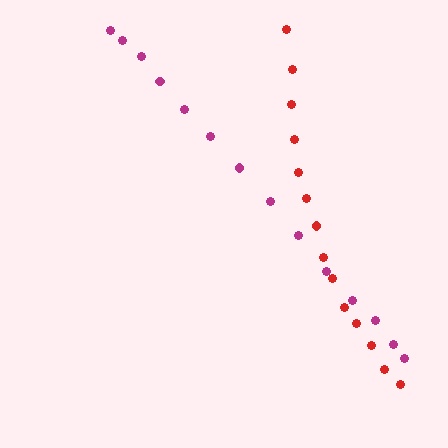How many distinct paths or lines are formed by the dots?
There are 2 distinct paths.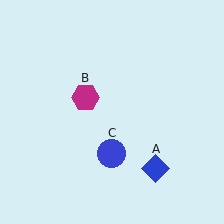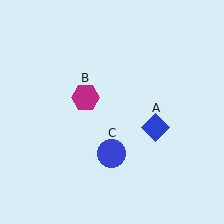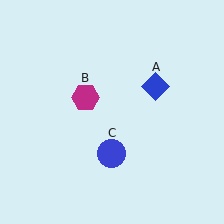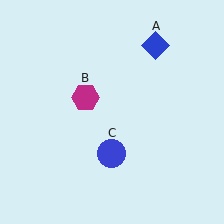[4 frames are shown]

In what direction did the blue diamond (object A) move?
The blue diamond (object A) moved up.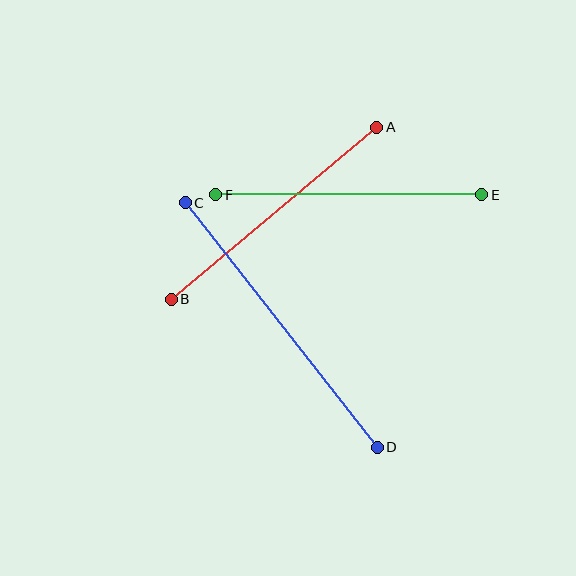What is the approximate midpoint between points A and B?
The midpoint is at approximately (274, 213) pixels.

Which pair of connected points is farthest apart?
Points C and D are farthest apart.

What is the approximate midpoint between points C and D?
The midpoint is at approximately (281, 325) pixels.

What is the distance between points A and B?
The distance is approximately 268 pixels.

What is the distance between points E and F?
The distance is approximately 266 pixels.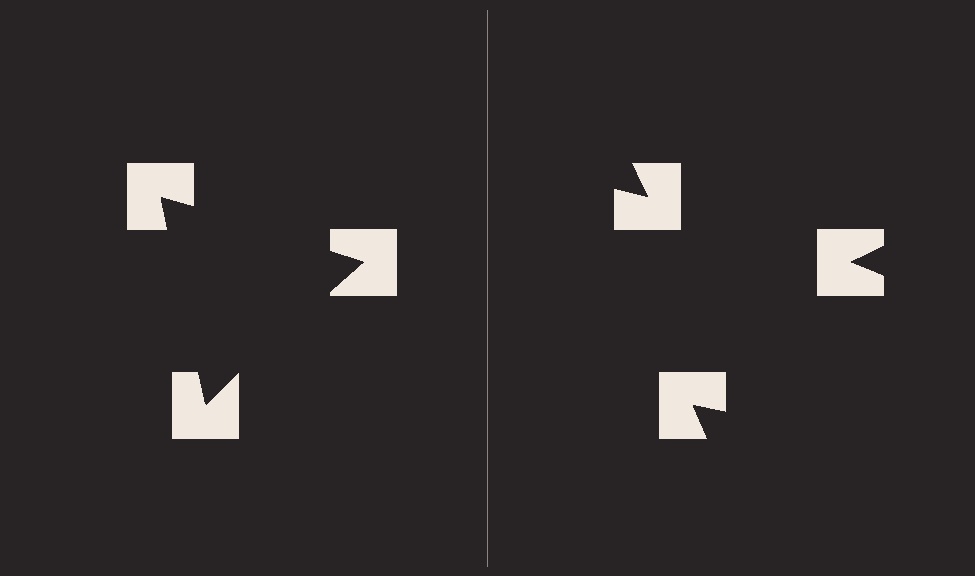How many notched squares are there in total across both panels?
6 — 3 on each side.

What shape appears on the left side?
An illusory triangle.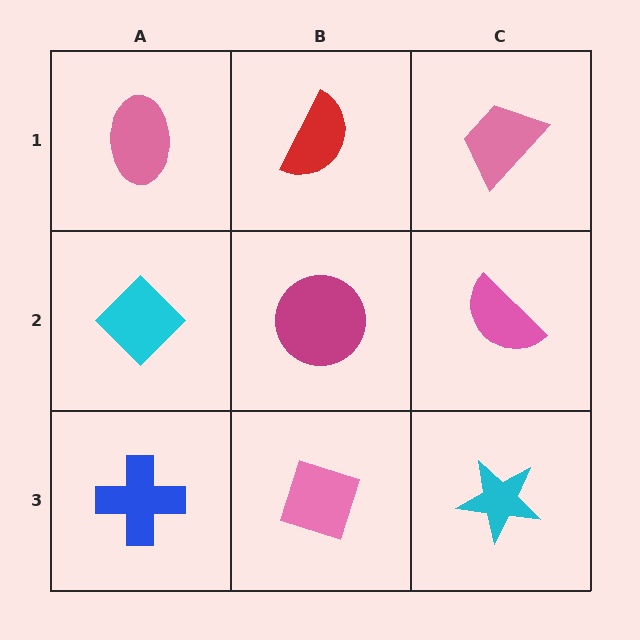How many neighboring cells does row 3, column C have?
2.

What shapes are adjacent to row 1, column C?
A pink semicircle (row 2, column C), a red semicircle (row 1, column B).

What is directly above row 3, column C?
A pink semicircle.